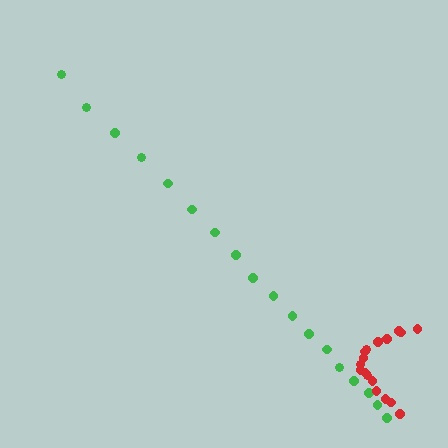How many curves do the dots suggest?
There are 2 distinct paths.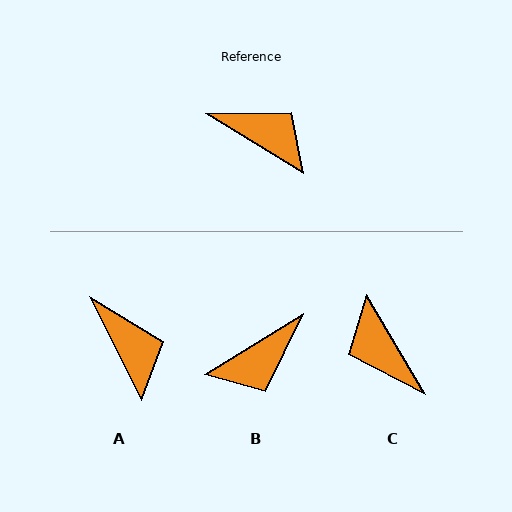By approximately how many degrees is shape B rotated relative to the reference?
Approximately 117 degrees clockwise.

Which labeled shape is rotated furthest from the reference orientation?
C, about 152 degrees away.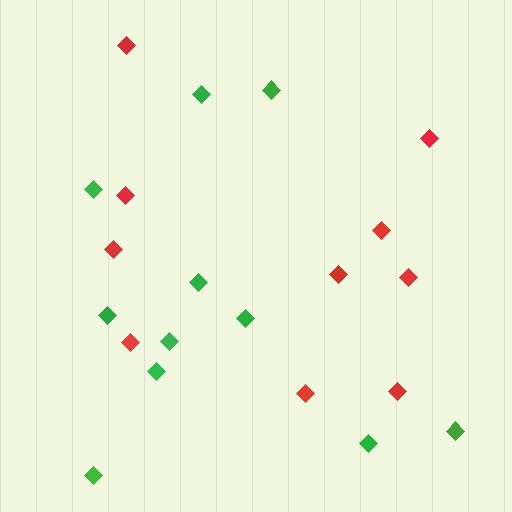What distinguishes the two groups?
There are 2 groups: one group of red diamonds (10) and one group of green diamonds (11).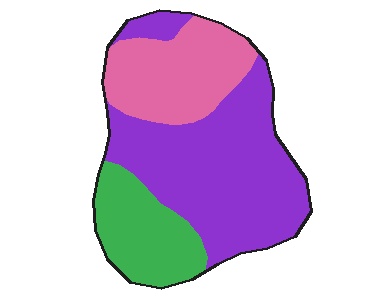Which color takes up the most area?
Purple, at roughly 55%.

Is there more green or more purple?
Purple.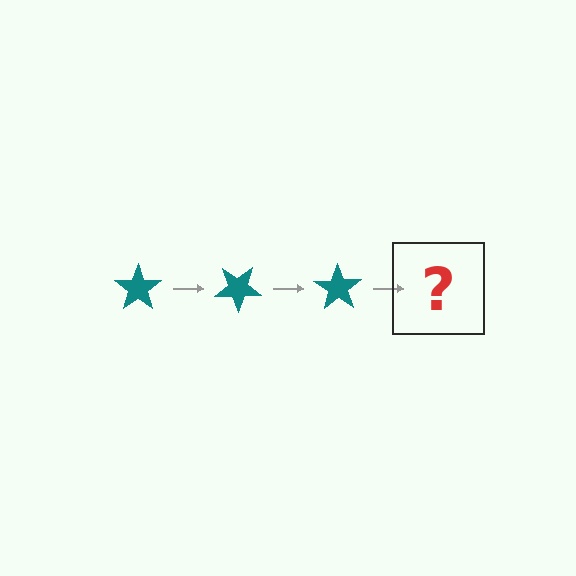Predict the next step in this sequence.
The next step is a teal star rotated 105 degrees.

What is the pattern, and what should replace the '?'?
The pattern is that the star rotates 35 degrees each step. The '?' should be a teal star rotated 105 degrees.